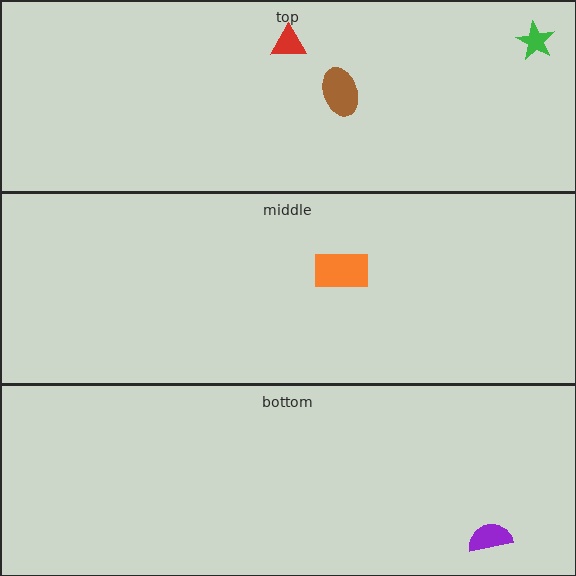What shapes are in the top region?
The red triangle, the brown ellipse, the green star.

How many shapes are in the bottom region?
1.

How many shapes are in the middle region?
1.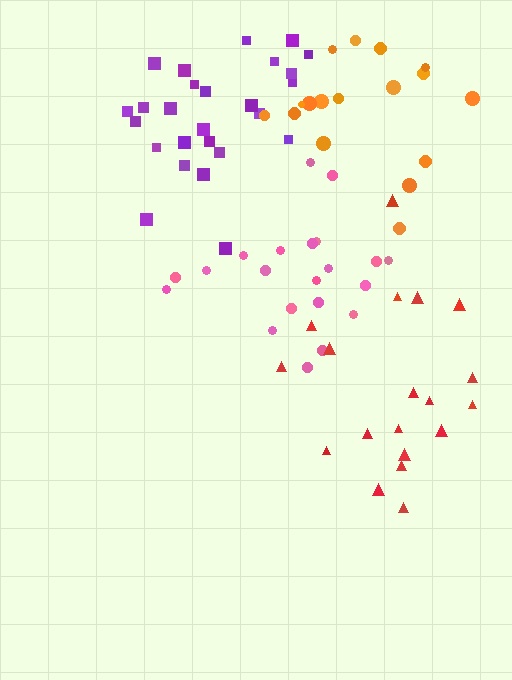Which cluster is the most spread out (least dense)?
Red.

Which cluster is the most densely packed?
Purple.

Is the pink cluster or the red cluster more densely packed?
Pink.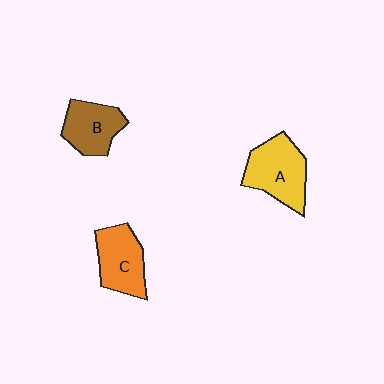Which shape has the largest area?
Shape A (yellow).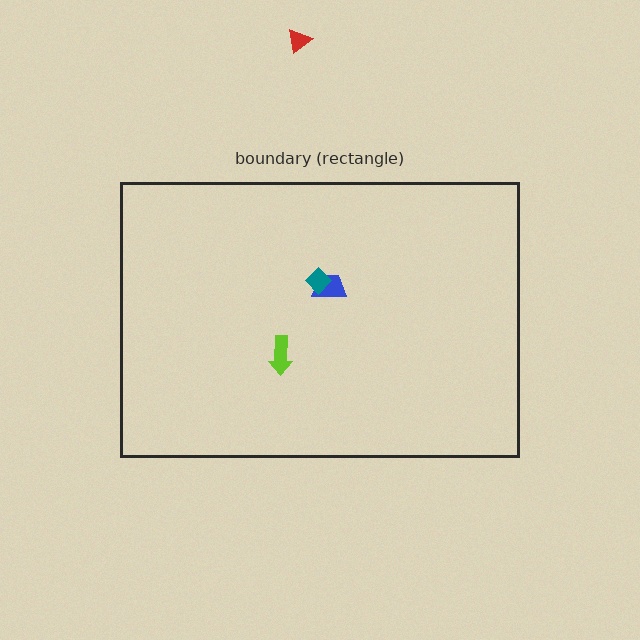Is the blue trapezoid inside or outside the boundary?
Inside.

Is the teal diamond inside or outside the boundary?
Inside.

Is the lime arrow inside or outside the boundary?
Inside.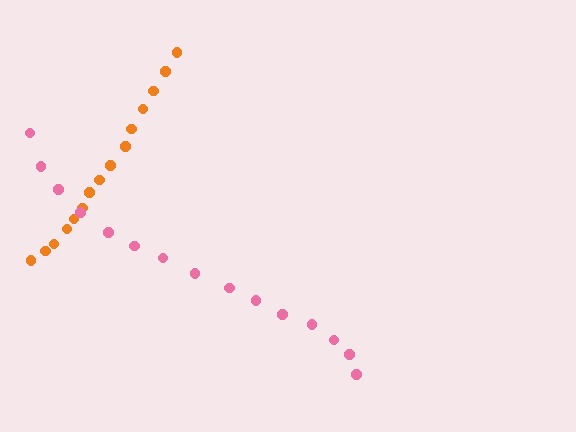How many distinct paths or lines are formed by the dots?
There are 2 distinct paths.